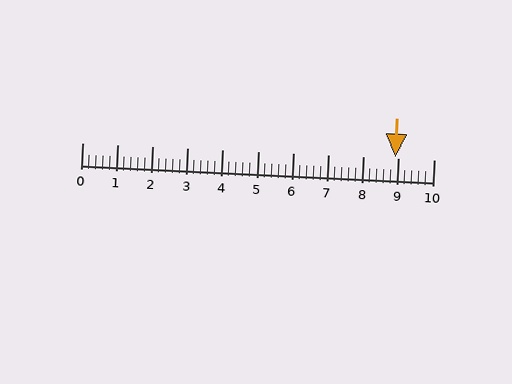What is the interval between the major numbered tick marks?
The major tick marks are spaced 1 units apart.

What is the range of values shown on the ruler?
The ruler shows values from 0 to 10.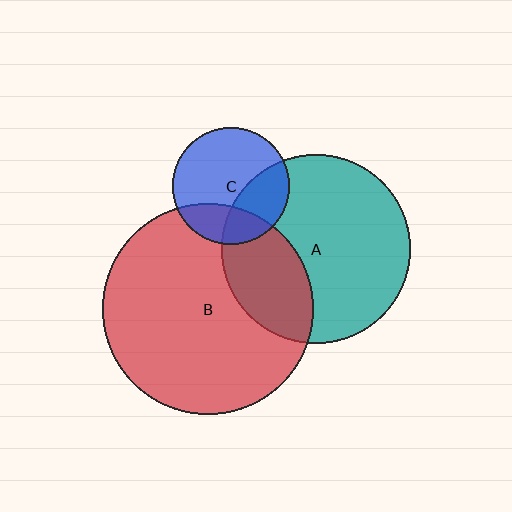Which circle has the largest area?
Circle B (red).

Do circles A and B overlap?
Yes.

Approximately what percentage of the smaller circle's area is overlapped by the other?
Approximately 30%.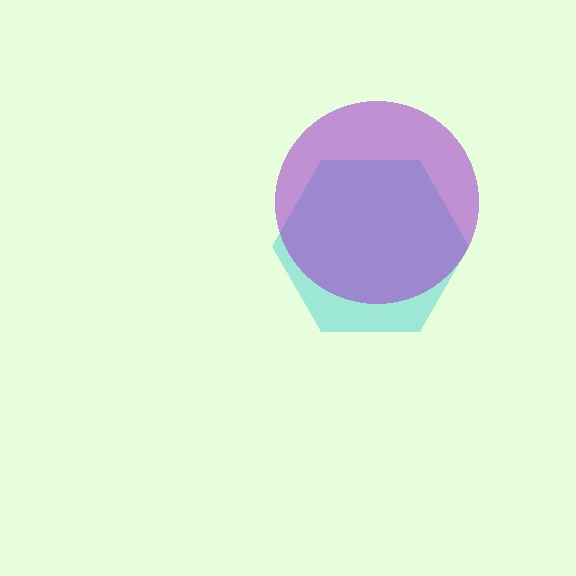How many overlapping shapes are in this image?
There are 2 overlapping shapes in the image.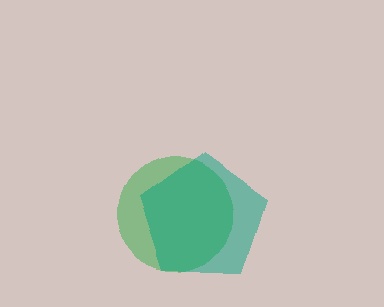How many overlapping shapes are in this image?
There are 2 overlapping shapes in the image.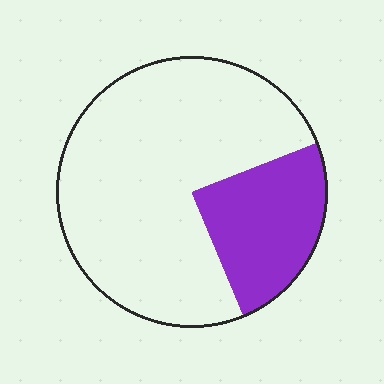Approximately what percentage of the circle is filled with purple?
Approximately 25%.